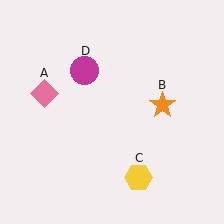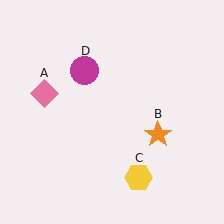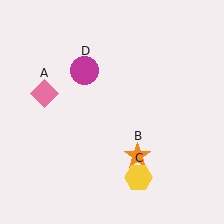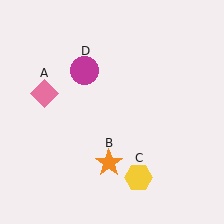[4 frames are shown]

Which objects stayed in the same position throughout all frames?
Pink diamond (object A) and yellow hexagon (object C) and magenta circle (object D) remained stationary.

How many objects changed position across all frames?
1 object changed position: orange star (object B).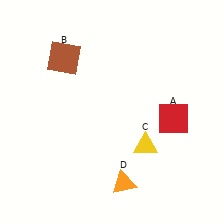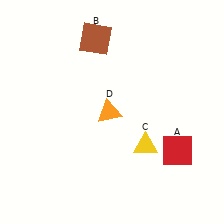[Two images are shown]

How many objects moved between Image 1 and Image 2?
3 objects moved between the two images.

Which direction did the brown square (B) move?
The brown square (B) moved right.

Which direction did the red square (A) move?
The red square (A) moved down.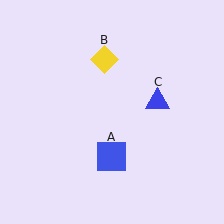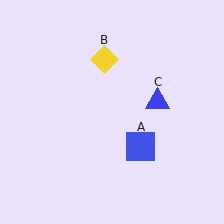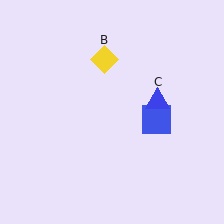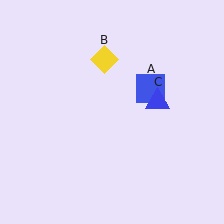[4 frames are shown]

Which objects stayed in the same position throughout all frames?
Yellow diamond (object B) and blue triangle (object C) remained stationary.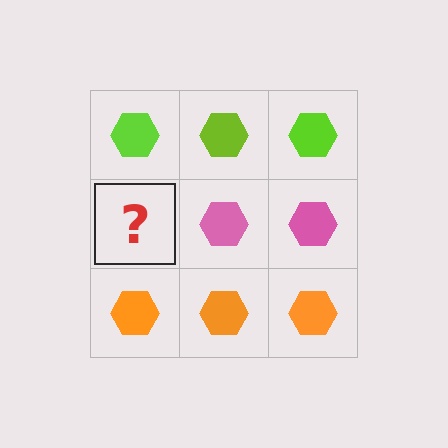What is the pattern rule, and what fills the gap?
The rule is that each row has a consistent color. The gap should be filled with a pink hexagon.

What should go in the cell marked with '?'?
The missing cell should contain a pink hexagon.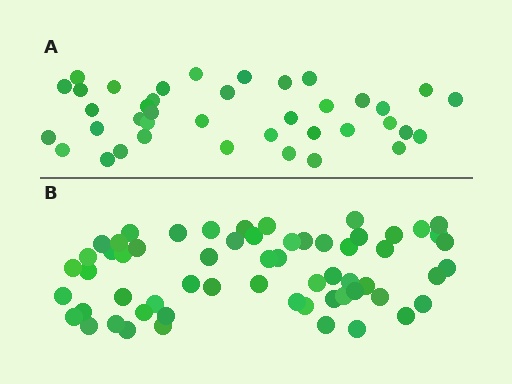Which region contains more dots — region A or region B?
Region B (the bottom region) has more dots.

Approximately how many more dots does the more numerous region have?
Region B has approximately 20 more dots than region A.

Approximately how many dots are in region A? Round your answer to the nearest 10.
About 40 dots. (The exact count is 39, which rounds to 40.)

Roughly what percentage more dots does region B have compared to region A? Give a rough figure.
About 55% more.